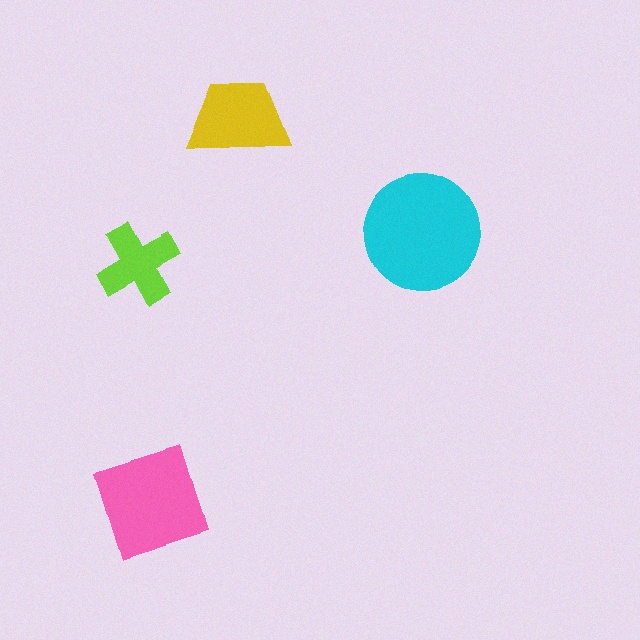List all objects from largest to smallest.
The cyan circle, the pink square, the yellow trapezoid, the lime cross.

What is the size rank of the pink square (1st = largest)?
2nd.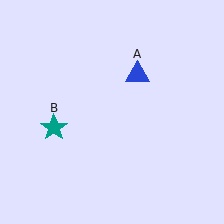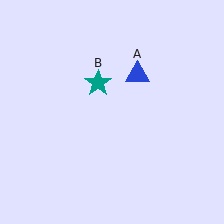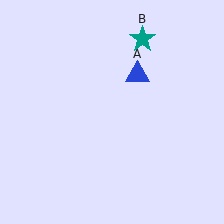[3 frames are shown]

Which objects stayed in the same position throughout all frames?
Blue triangle (object A) remained stationary.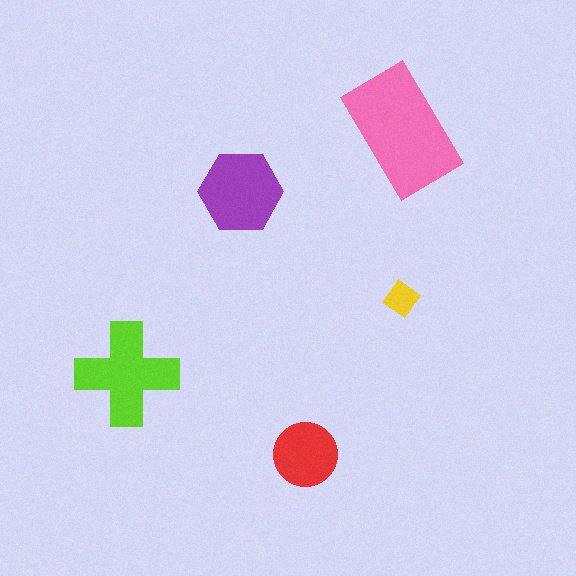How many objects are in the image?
There are 5 objects in the image.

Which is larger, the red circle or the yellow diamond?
The red circle.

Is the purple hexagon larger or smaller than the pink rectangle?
Smaller.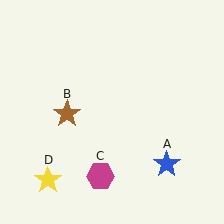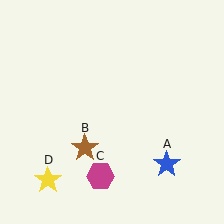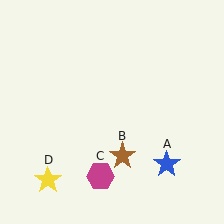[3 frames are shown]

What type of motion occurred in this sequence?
The brown star (object B) rotated counterclockwise around the center of the scene.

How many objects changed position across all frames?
1 object changed position: brown star (object B).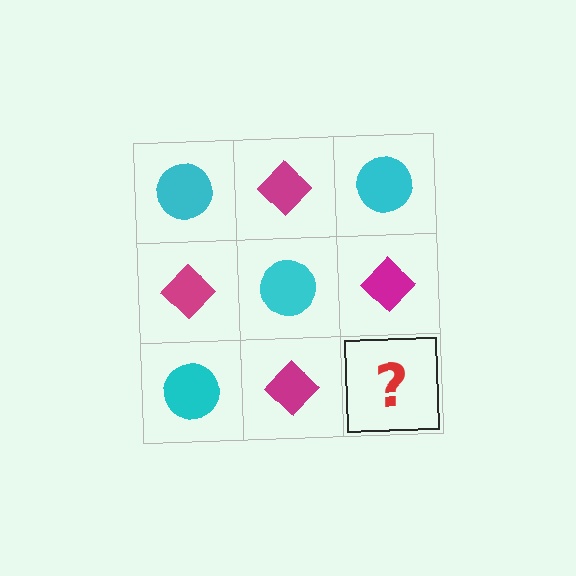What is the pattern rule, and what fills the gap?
The rule is that it alternates cyan circle and magenta diamond in a checkerboard pattern. The gap should be filled with a cyan circle.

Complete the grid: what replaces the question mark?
The question mark should be replaced with a cyan circle.